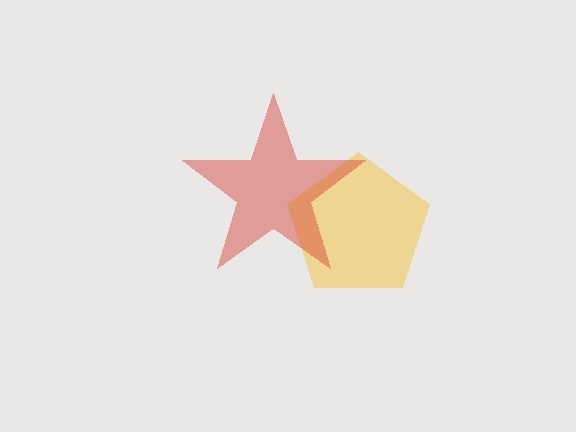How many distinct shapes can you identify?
There are 2 distinct shapes: a yellow pentagon, a red star.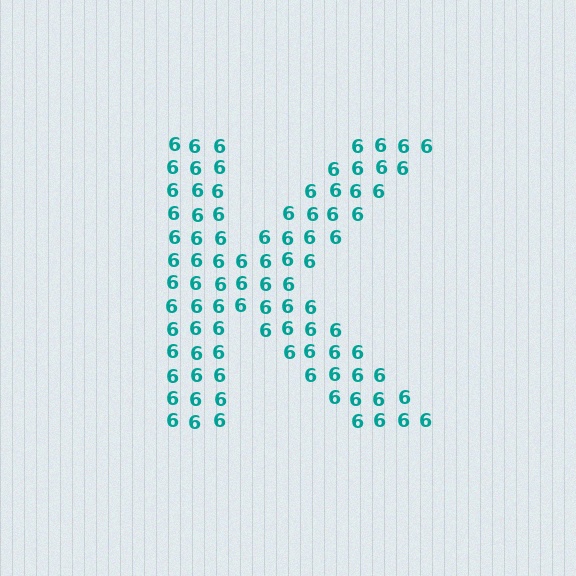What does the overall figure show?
The overall figure shows the letter K.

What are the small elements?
The small elements are digit 6's.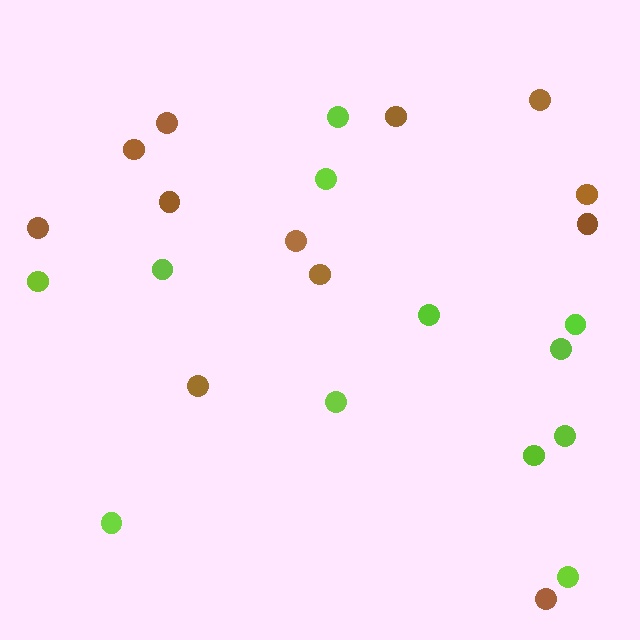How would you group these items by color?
There are 2 groups: one group of brown circles (12) and one group of lime circles (12).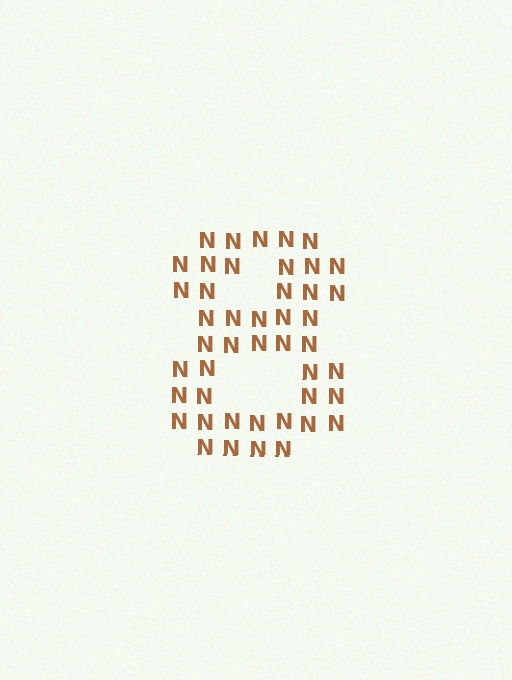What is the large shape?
The large shape is the digit 8.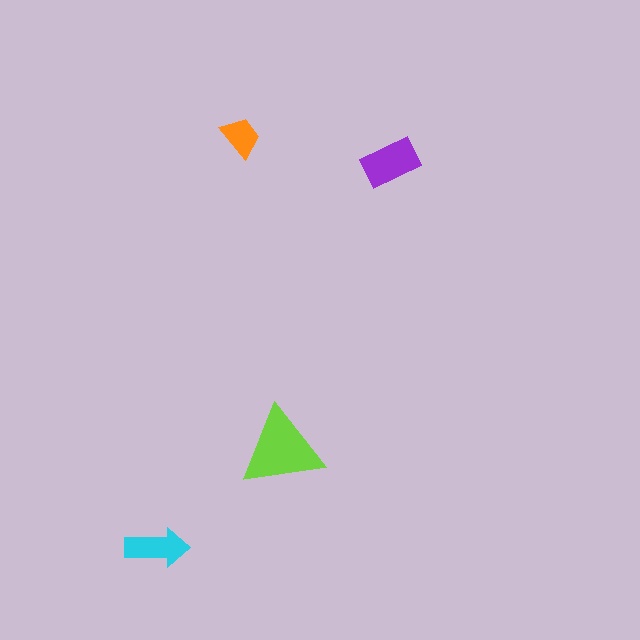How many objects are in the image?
There are 4 objects in the image.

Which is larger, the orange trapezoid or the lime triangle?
The lime triangle.